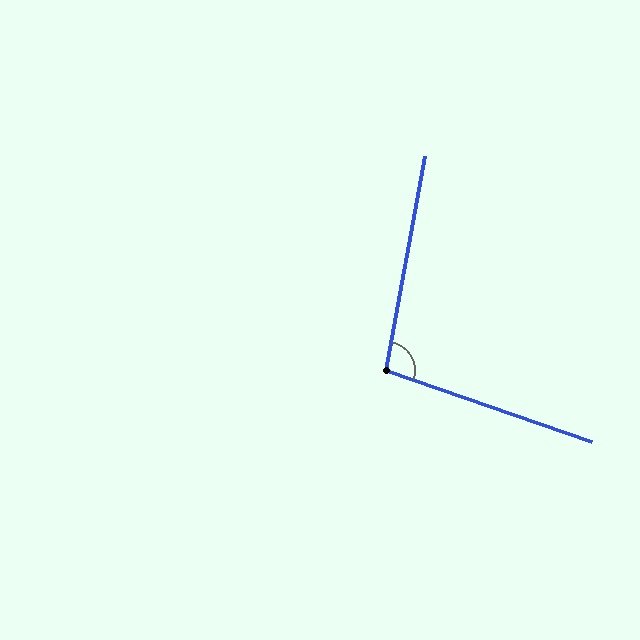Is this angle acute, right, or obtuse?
It is obtuse.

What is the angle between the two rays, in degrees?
Approximately 99 degrees.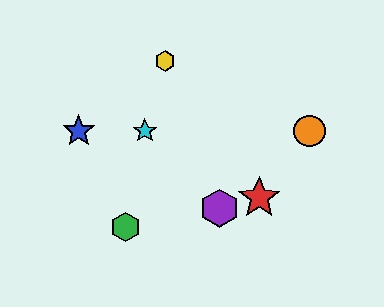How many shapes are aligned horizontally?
3 shapes (the blue star, the orange circle, the cyan star) are aligned horizontally.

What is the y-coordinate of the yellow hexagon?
The yellow hexagon is at y≈61.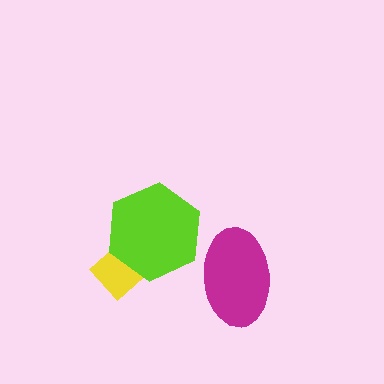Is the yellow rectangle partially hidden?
Yes, it is partially covered by another shape.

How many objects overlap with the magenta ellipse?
0 objects overlap with the magenta ellipse.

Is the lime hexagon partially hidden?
No, no other shape covers it.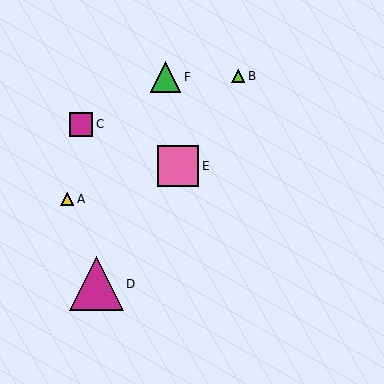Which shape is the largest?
The magenta triangle (labeled D) is the largest.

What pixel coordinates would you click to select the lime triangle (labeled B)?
Click at (238, 76) to select the lime triangle B.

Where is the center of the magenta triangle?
The center of the magenta triangle is at (96, 284).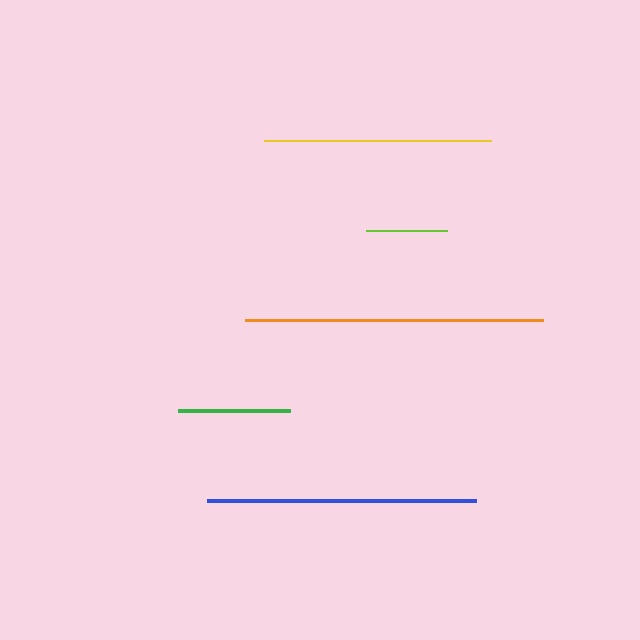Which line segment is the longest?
The orange line is the longest at approximately 299 pixels.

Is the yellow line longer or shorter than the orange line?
The orange line is longer than the yellow line.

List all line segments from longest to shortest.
From longest to shortest: orange, blue, yellow, green, lime.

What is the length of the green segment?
The green segment is approximately 113 pixels long.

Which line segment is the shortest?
The lime line is the shortest at approximately 81 pixels.